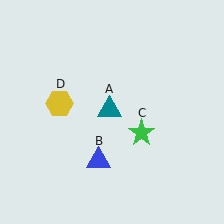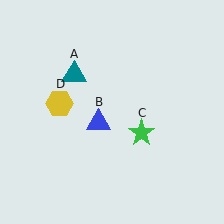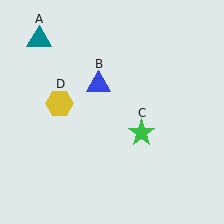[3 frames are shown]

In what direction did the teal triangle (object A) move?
The teal triangle (object A) moved up and to the left.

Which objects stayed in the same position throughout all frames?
Green star (object C) and yellow hexagon (object D) remained stationary.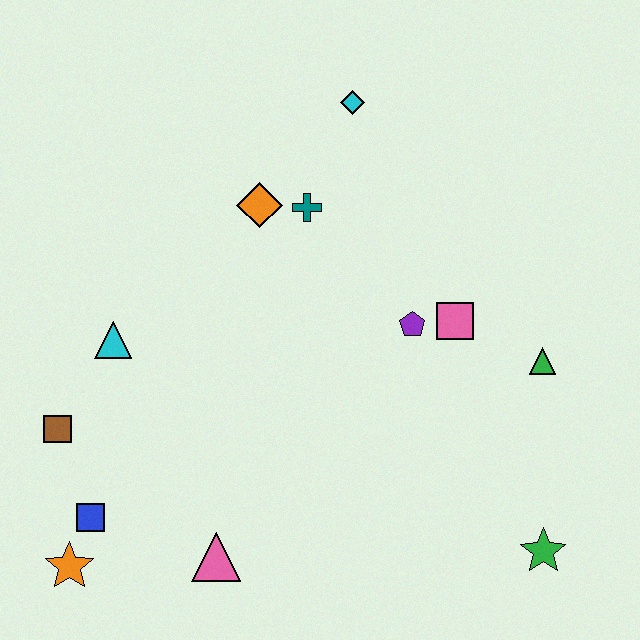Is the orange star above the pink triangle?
No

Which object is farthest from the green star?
The brown square is farthest from the green star.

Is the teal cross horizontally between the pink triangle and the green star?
Yes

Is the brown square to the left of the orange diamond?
Yes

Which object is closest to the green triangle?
The pink square is closest to the green triangle.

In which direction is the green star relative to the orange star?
The green star is to the right of the orange star.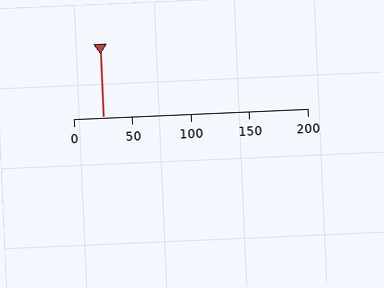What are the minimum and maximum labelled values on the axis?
The axis runs from 0 to 200.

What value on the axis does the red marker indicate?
The marker indicates approximately 25.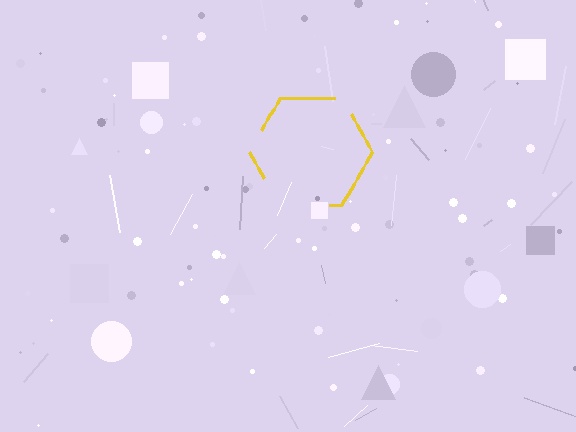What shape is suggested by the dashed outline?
The dashed outline suggests a hexagon.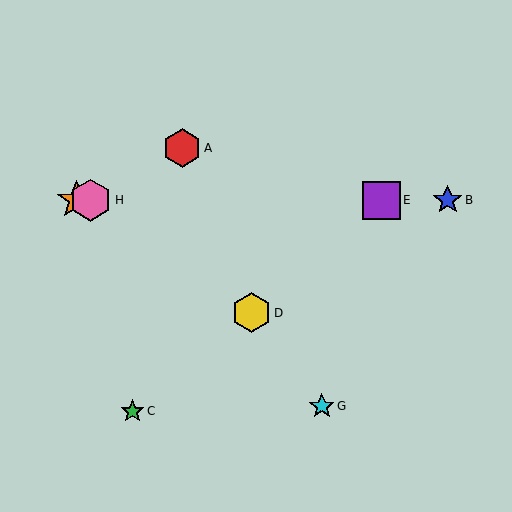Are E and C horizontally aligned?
No, E is at y≈200 and C is at y≈411.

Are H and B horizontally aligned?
Yes, both are at y≈200.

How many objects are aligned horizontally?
4 objects (B, E, F, H) are aligned horizontally.